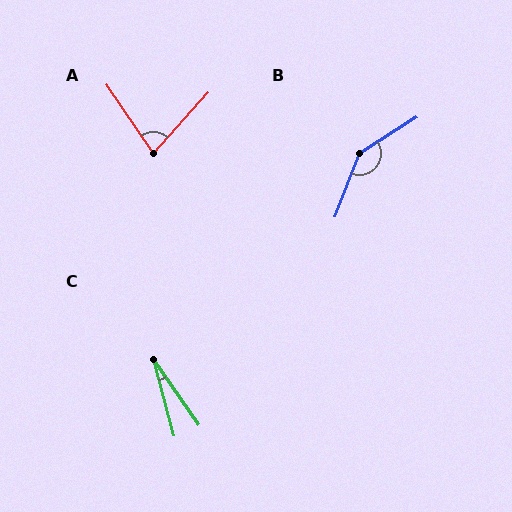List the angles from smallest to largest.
C (20°), A (76°), B (144°).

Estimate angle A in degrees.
Approximately 76 degrees.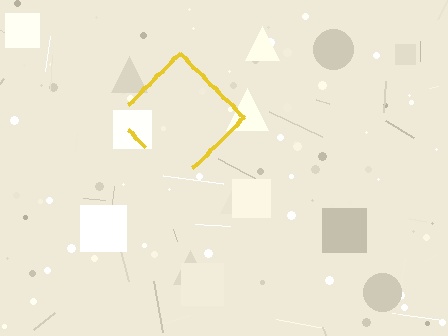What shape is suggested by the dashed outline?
The dashed outline suggests a diamond.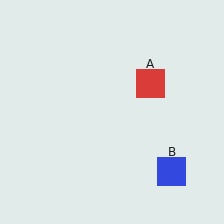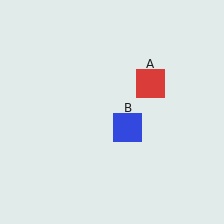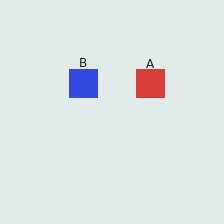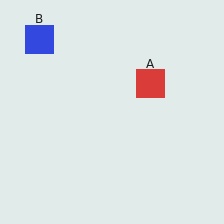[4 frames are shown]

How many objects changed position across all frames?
1 object changed position: blue square (object B).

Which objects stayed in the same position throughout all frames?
Red square (object A) remained stationary.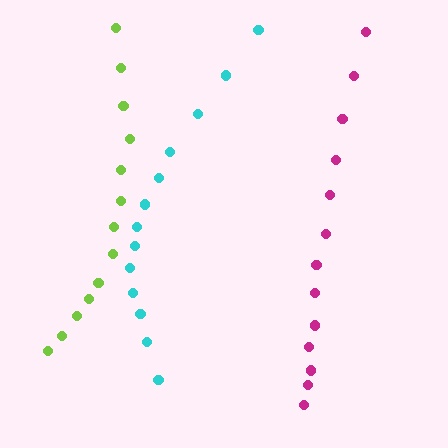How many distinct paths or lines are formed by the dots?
There are 3 distinct paths.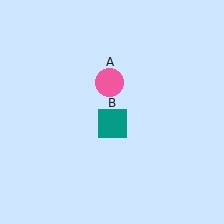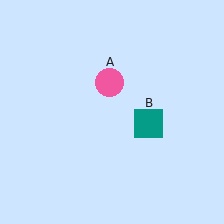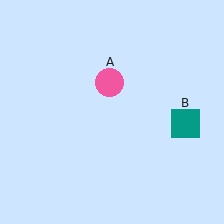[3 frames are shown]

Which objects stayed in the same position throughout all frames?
Pink circle (object A) remained stationary.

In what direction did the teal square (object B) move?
The teal square (object B) moved right.